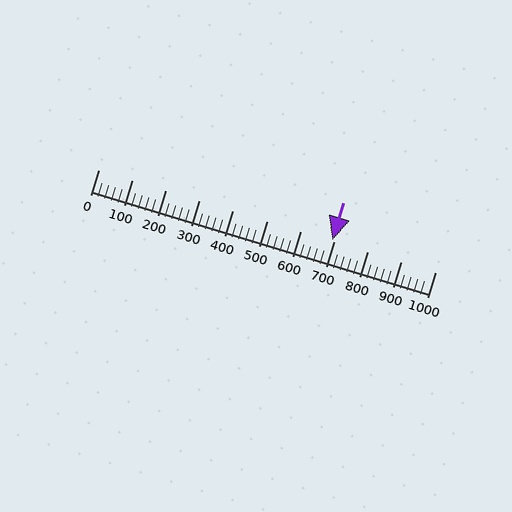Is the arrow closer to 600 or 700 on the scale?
The arrow is closer to 700.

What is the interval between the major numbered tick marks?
The major tick marks are spaced 100 units apart.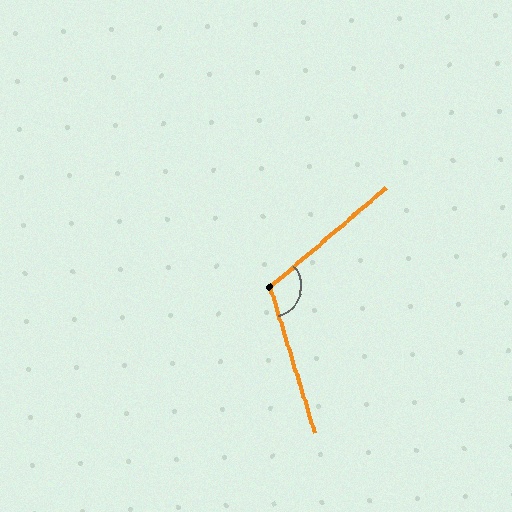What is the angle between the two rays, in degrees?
Approximately 114 degrees.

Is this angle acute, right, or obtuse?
It is obtuse.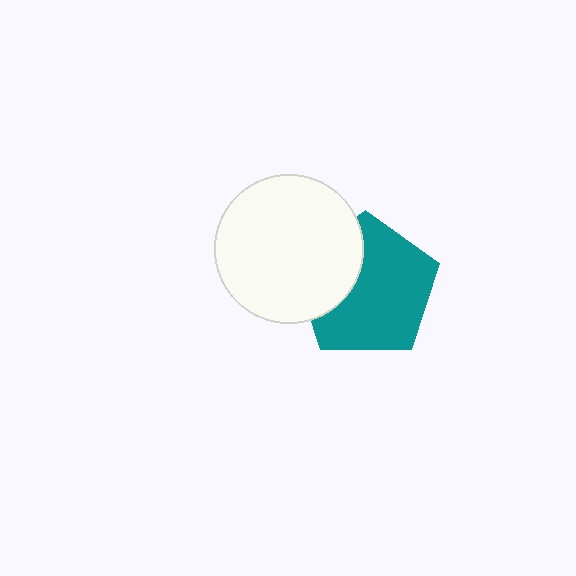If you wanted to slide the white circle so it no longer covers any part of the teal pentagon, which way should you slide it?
Slide it left — that is the most direct way to separate the two shapes.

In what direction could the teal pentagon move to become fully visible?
The teal pentagon could move right. That would shift it out from behind the white circle entirely.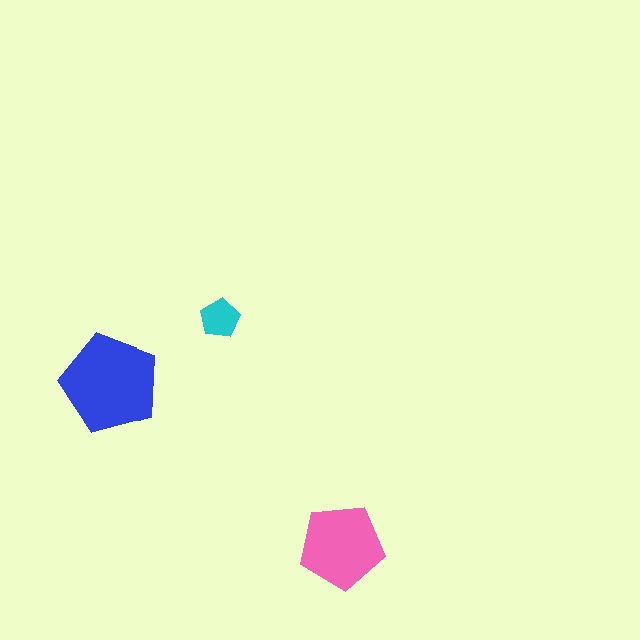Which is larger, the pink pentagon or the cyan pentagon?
The pink one.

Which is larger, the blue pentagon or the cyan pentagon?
The blue one.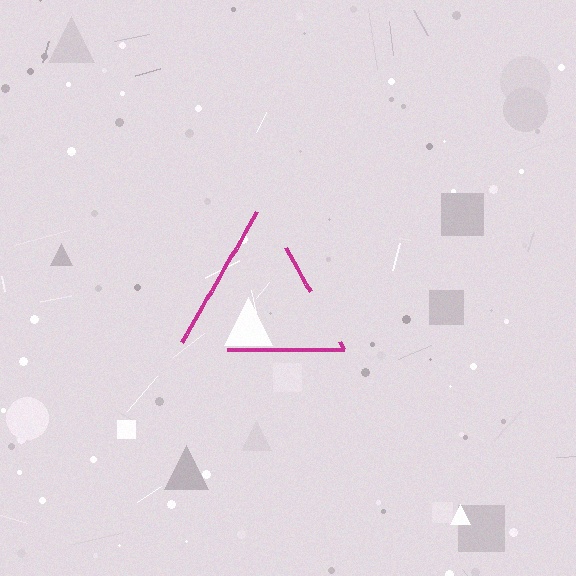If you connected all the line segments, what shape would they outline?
They would outline a triangle.